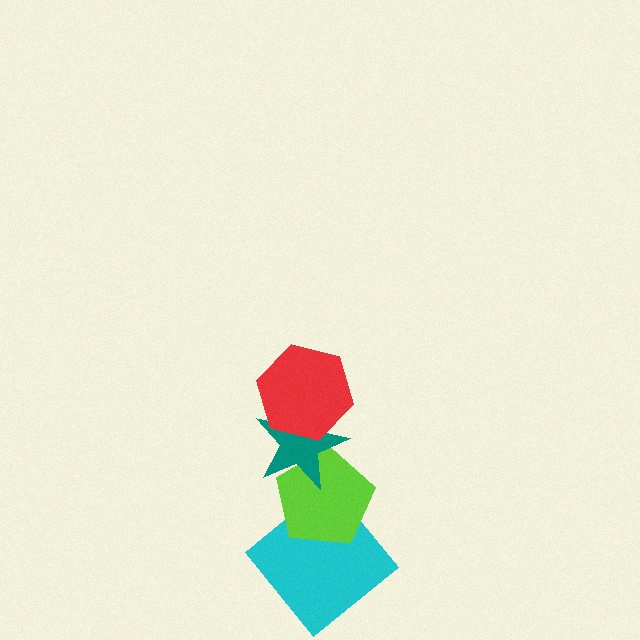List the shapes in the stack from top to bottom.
From top to bottom: the red hexagon, the teal star, the lime pentagon, the cyan diamond.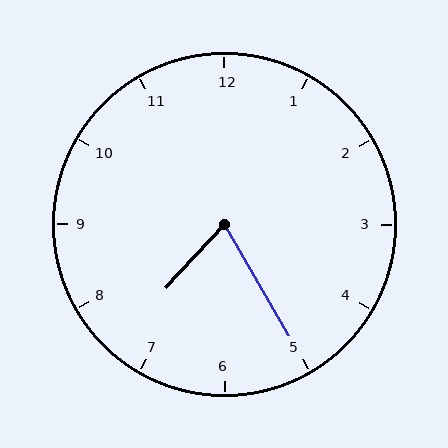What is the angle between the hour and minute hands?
Approximately 72 degrees.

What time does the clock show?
7:25.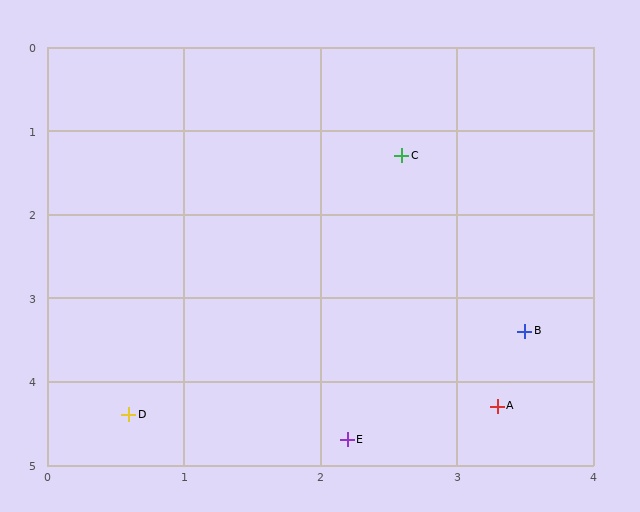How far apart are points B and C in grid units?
Points B and C are about 2.3 grid units apart.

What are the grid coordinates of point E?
Point E is at approximately (2.2, 4.7).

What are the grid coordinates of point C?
Point C is at approximately (2.6, 1.3).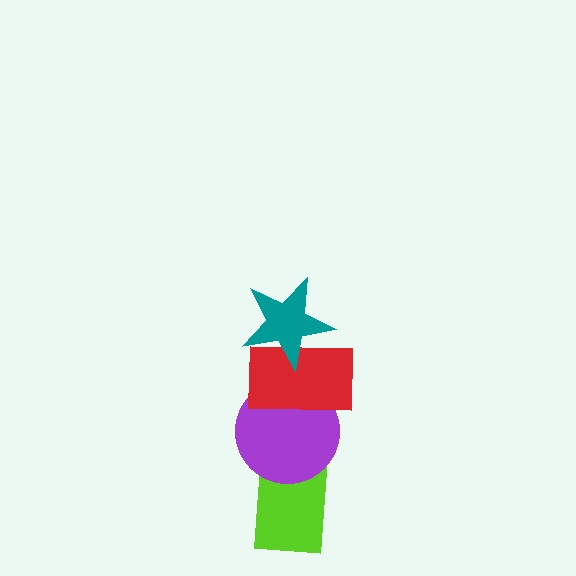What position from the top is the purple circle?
The purple circle is 3rd from the top.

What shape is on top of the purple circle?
The red rectangle is on top of the purple circle.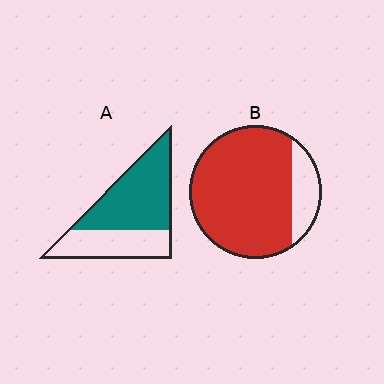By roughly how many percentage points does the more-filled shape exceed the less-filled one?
By roughly 20 percentage points (B over A).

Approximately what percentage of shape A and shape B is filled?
A is approximately 60% and B is approximately 85%.